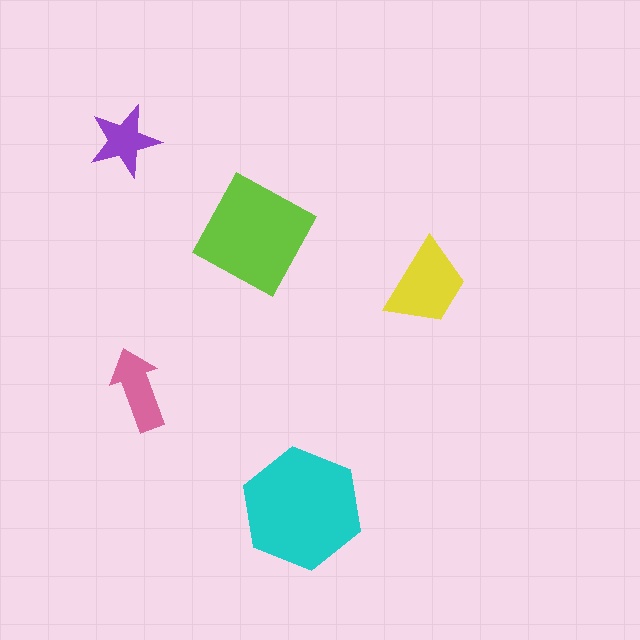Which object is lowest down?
The cyan hexagon is bottommost.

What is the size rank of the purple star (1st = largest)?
5th.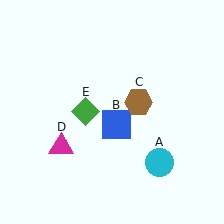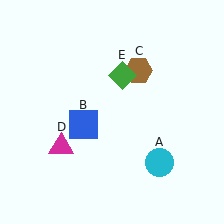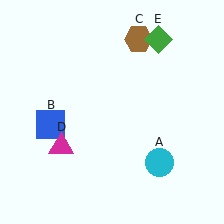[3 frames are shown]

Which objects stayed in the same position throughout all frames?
Cyan circle (object A) and magenta triangle (object D) remained stationary.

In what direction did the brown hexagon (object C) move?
The brown hexagon (object C) moved up.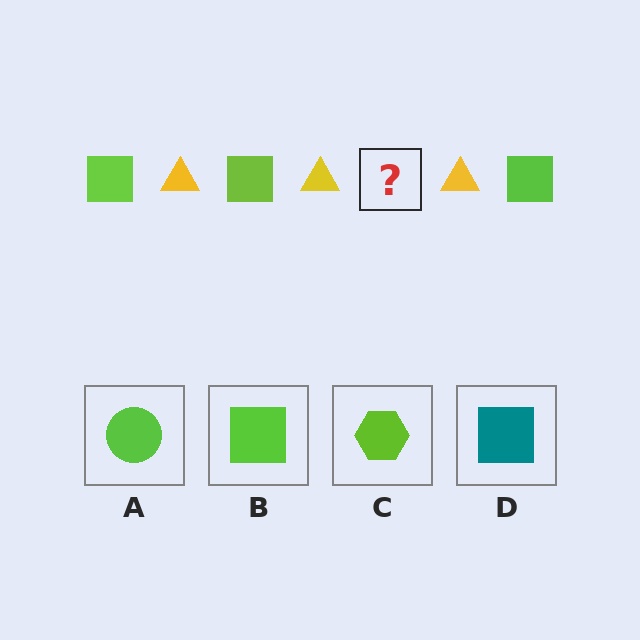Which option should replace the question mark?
Option B.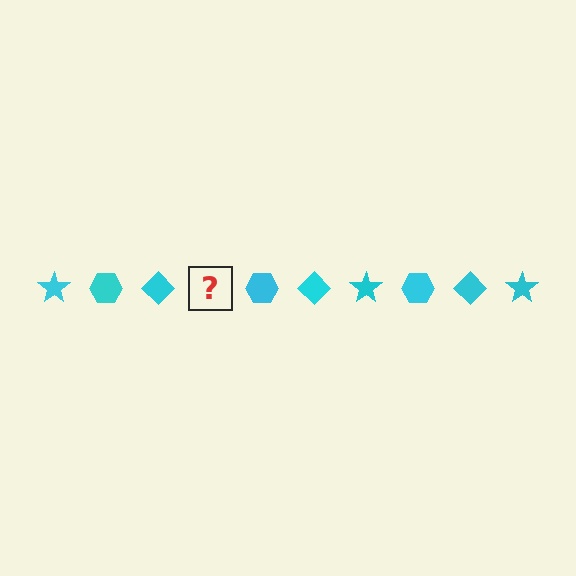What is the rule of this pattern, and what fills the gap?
The rule is that the pattern cycles through star, hexagon, diamond shapes in cyan. The gap should be filled with a cyan star.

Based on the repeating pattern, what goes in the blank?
The blank should be a cyan star.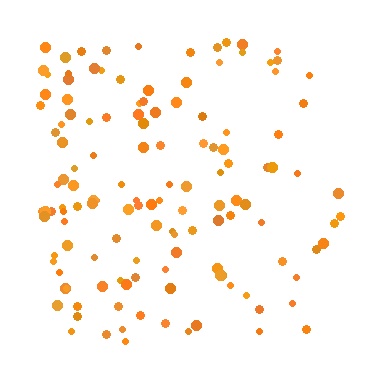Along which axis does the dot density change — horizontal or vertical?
Horizontal.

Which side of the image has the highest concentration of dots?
The left.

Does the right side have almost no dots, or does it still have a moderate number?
Still a moderate number, just noticeably fewer than the left.